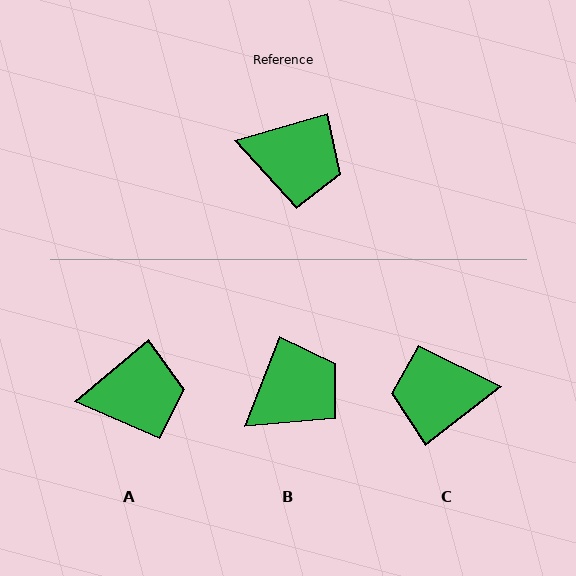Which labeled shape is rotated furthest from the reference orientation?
C, about 158 degrees away.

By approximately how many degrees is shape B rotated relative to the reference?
Approximately 52 degrees counter-clockwise.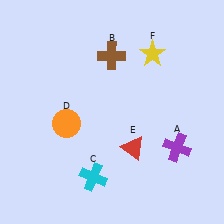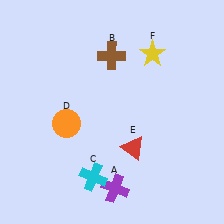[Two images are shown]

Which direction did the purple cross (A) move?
The purple cross (A) moved left.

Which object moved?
The purple cross (A) moved left.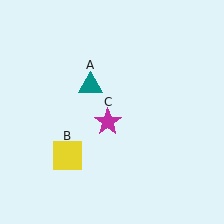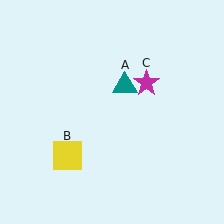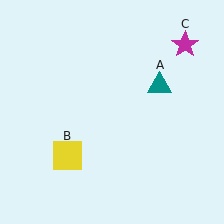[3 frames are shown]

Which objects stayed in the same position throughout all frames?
Yellow square (object B) remained stationary.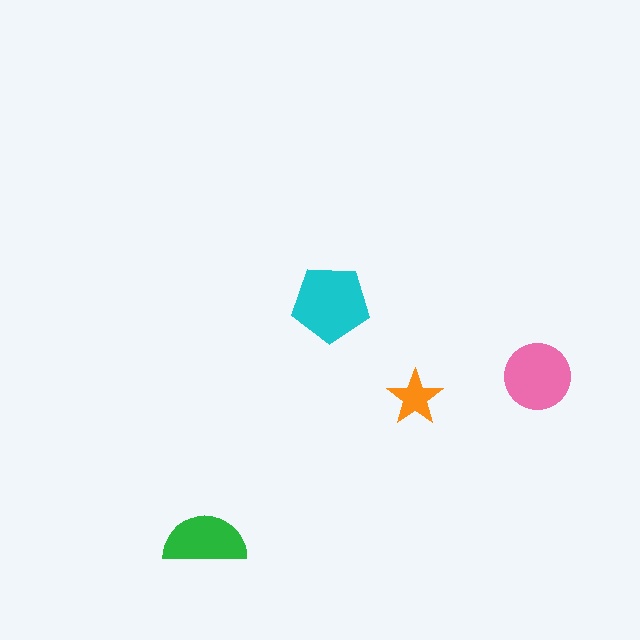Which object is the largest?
The cyan pentagon.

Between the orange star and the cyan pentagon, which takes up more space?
The cyan pentagon.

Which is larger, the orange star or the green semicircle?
The green semicircle.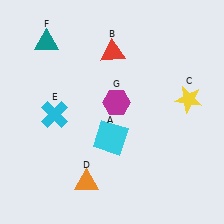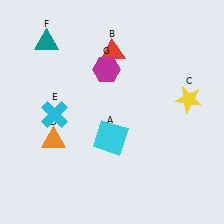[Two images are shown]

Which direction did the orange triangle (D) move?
The orange triangle (D) moved up.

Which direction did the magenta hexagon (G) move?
The magenta hexagon (G) moved up.